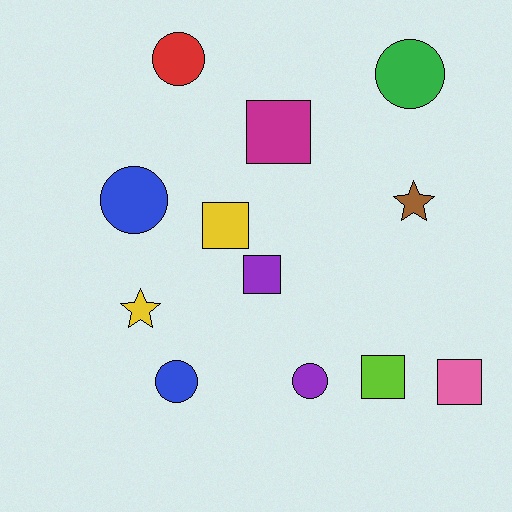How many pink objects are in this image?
There is 1 pink object.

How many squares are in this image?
There are 5 squares.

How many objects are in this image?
There are 12 objects.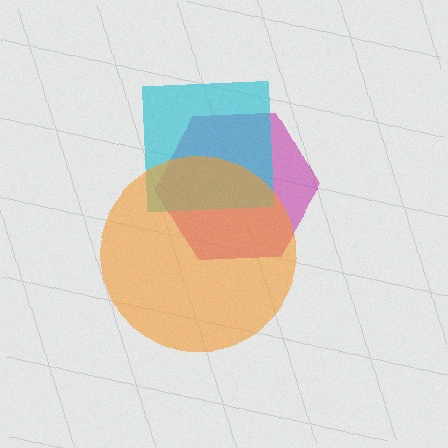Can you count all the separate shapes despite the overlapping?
Yes, there are 3 separate shapes.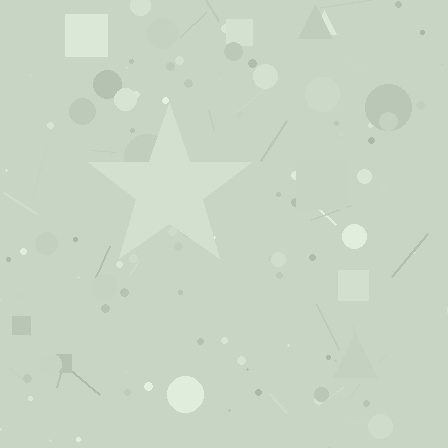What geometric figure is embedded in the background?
A star is embedded in the background.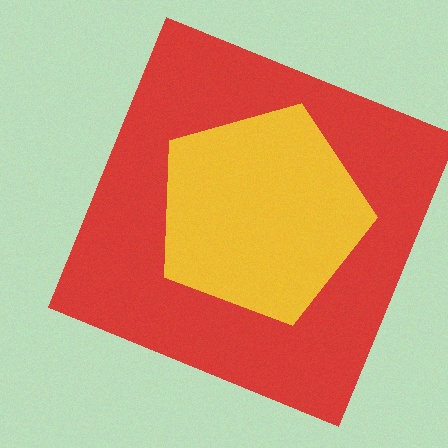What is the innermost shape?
The yellow pentagon.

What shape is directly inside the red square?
The yellow pentagon.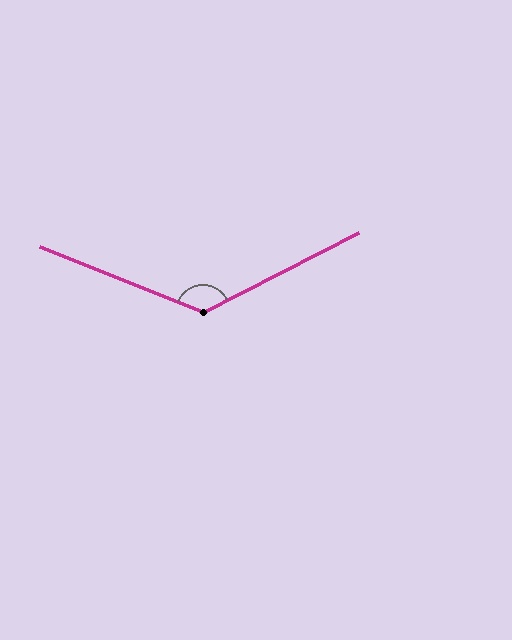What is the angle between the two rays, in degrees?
Approximately 131 degrees.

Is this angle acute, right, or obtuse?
It is obtuse.